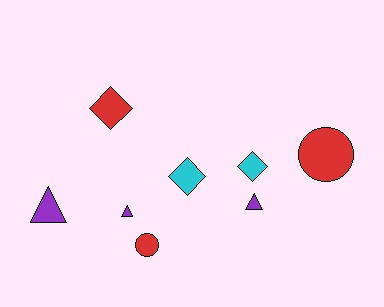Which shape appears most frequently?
Diamond, with 3 objects.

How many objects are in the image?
There are 8 objects.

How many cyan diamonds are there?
There are 2 cyan diamonds.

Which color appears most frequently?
Purple, with 3 objects.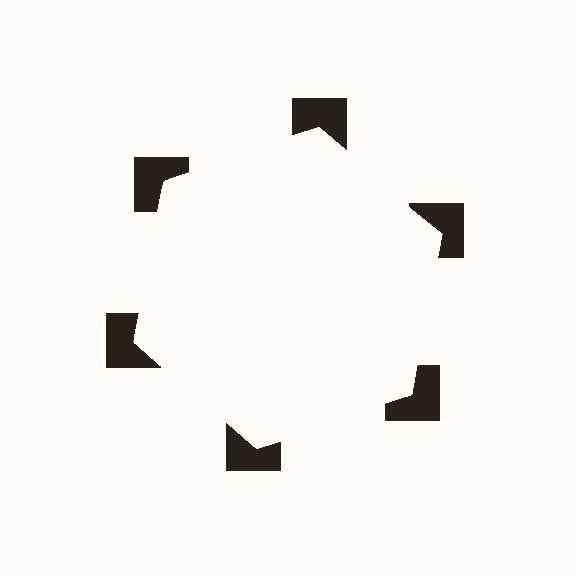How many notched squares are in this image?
There are 6 — one at each vertex of the illusory hexagon.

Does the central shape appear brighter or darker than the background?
It typically appears slightly brighter than the background, even though no actual brightness change is drawn.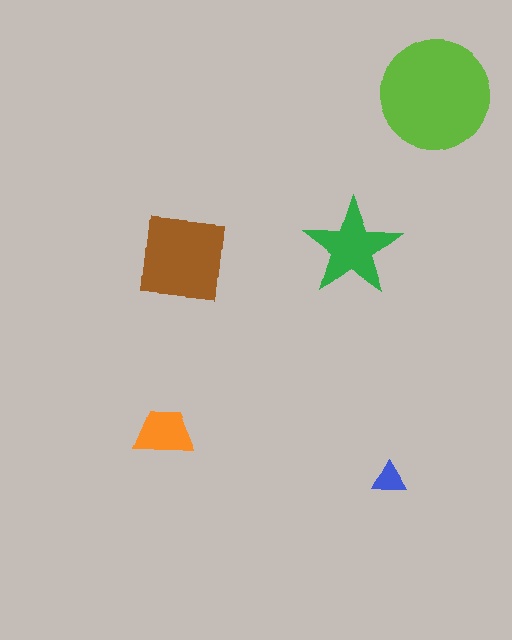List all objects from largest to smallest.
The lime circle, the brown square, the green star, the orange trapezoid, the blue triangle.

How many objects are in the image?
There are 5 objects in the image.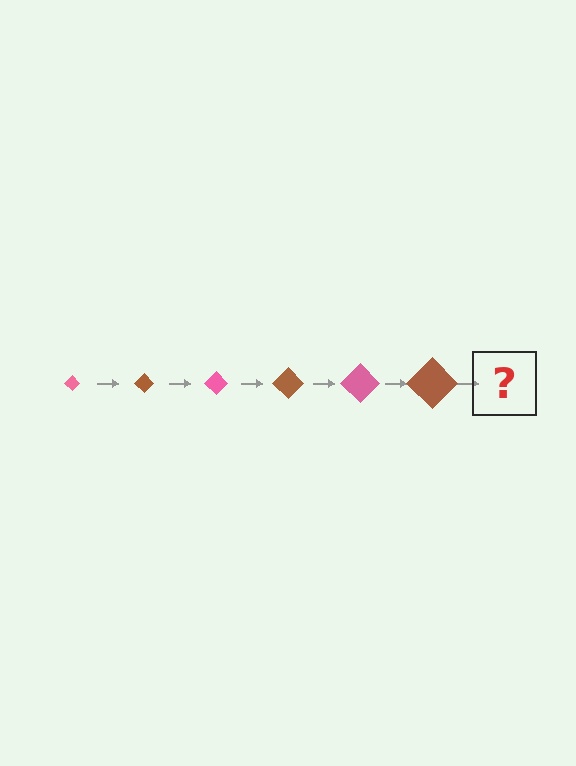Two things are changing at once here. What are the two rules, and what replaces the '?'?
The two rules are that the diamond grows larger each step and the color cycles through pink and brown. The '?' should be a pink diamond, larger than the previous one.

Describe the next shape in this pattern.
It should be a pink diamond, larger than the previous one.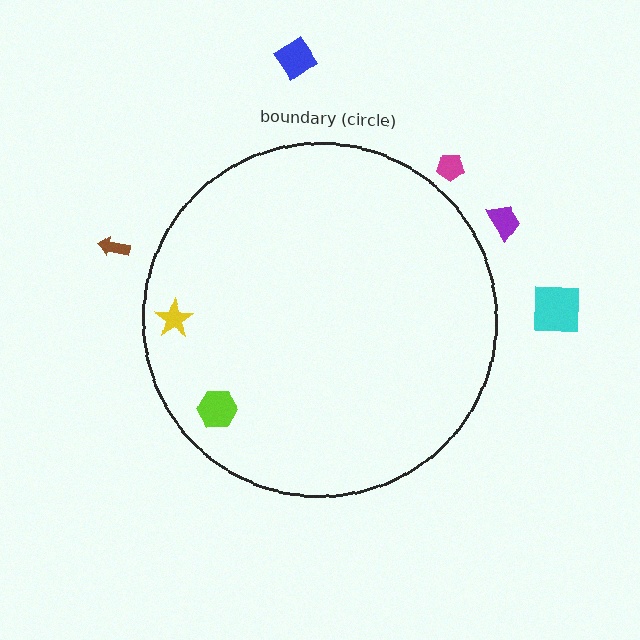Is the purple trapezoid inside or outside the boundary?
Outside.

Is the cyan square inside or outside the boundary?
Outside.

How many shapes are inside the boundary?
2 inside, 5 outside.